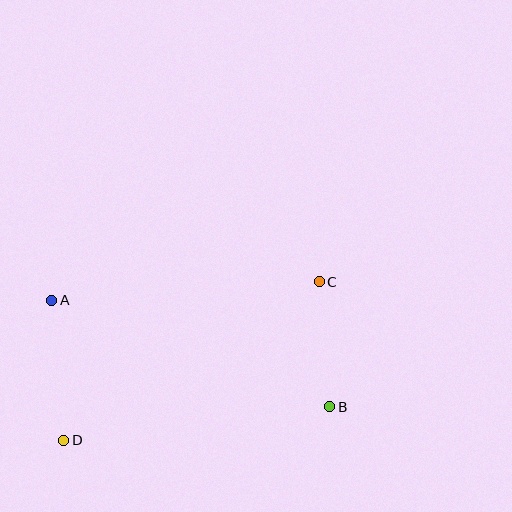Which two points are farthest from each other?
Points C and D are farthest from each other.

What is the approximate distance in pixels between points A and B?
The distance between A and B is approximately 298 pixels.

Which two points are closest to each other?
Points B and C are closest to each other.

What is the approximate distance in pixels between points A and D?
The distance between A and D is approximately 141 pixels.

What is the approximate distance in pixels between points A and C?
The distance between A and C is approximately 268 pixels.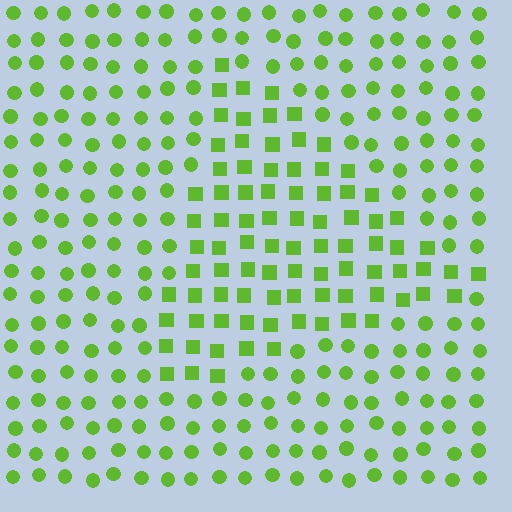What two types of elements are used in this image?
The image uses squares inside the triangle region and circles outside it.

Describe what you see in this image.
The image is filled with small lime elements arranged in a uniform grid. A triangle-shaped region contains squares, while the surrounding area contains circles. The boundary is defined purely by the change in element shape.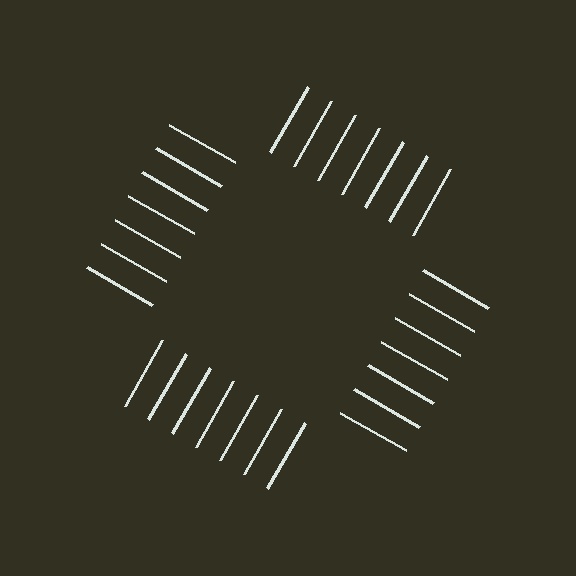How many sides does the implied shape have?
4 sides — the line-ends trace a square.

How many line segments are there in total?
28 — 7 along each of the 4 edges.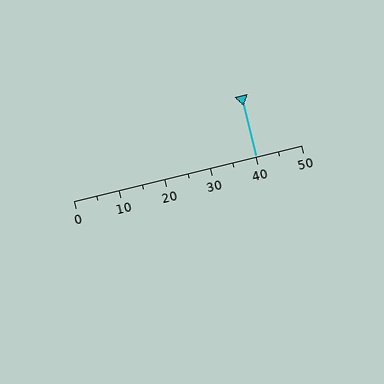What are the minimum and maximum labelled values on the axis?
The axis runs from 0 to 50.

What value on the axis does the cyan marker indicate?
The marker indicates approximately 40.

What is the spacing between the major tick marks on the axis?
The major ticks are spaced 10 apart.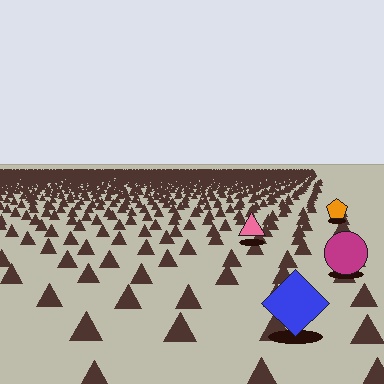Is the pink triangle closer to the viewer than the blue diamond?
No. The blue diamond is closer — you can tell from the texture gradient: the ground texture is coarser near it.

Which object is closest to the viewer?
The blue diamond is closest. The texture marks near it are larger and more spread out.